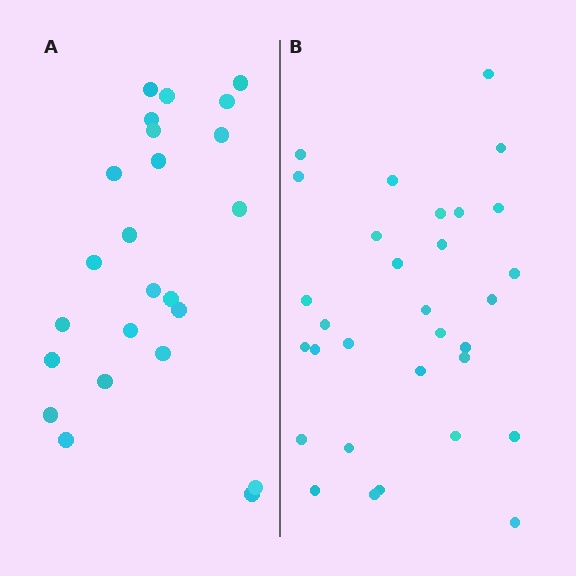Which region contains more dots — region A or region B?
Region B (the right region) has more dots.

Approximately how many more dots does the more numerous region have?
Region B has roughly 8 or so more dots than region A.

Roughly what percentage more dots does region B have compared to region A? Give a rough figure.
About 30% more.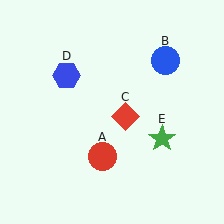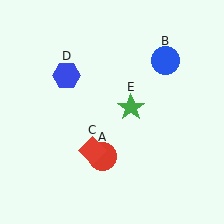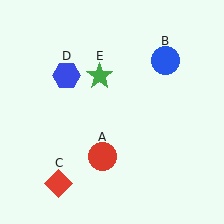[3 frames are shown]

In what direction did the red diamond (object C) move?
The red diamond (object C) moved down and to the left.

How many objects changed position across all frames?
2 objects changed position: red diamond (object C), green star (object E).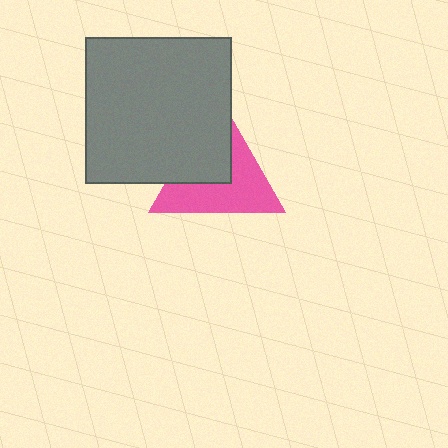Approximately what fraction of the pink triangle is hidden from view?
Roughly 42% of the pink triangle is hidden behind the gray square.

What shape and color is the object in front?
The object in front is a gray square.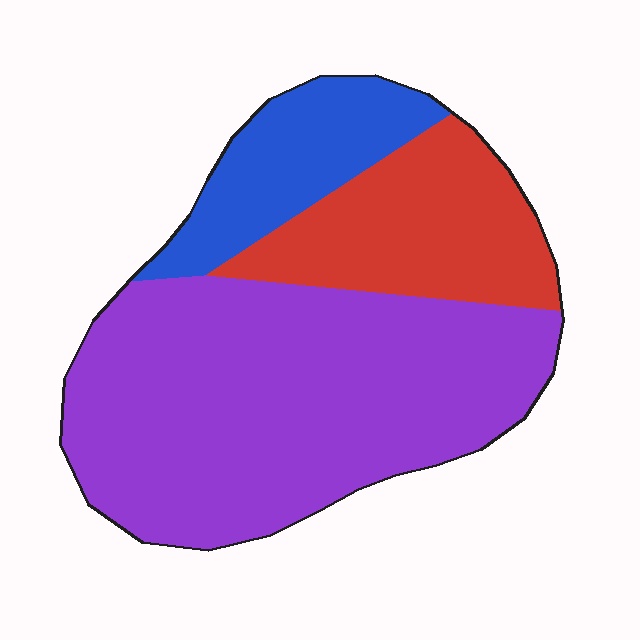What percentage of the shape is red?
Red takes up about one quarter (1/4) of the shape.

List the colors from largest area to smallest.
From largest to smallest: purple, red, blue.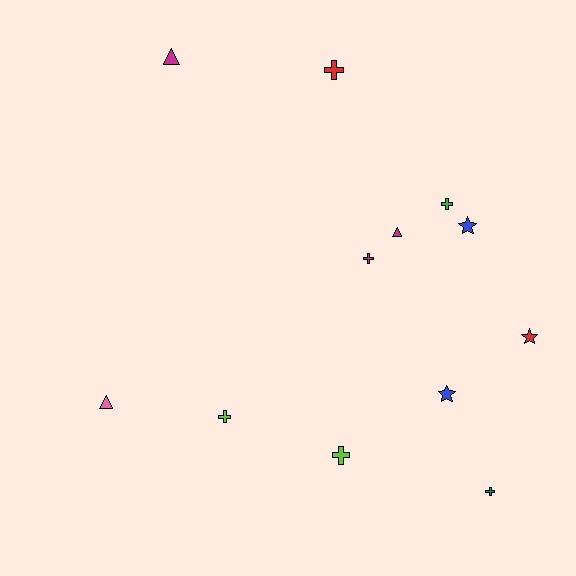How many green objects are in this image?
There is 1 green object.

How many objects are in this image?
There are 12 objects.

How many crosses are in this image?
There are 6 crosses.